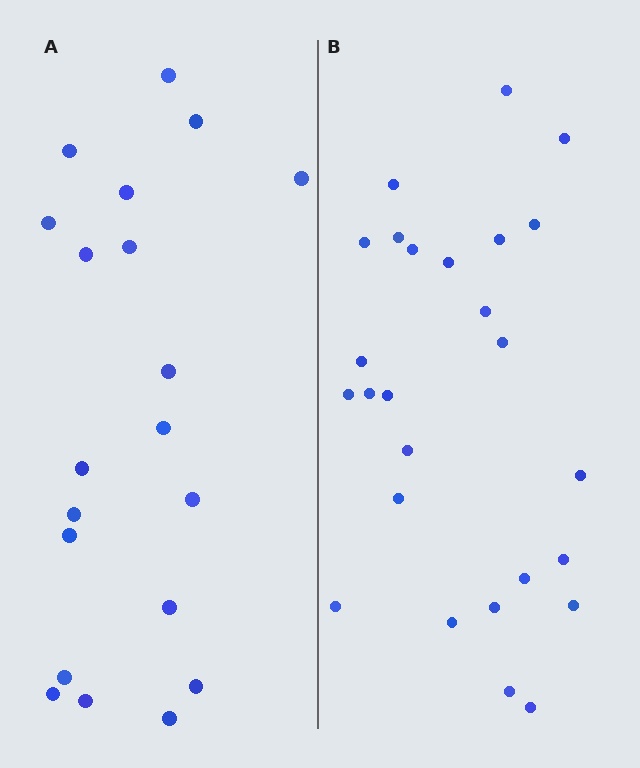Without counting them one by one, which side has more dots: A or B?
Region B (the right region) has more dots.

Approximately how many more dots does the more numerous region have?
Region B has about 6 more dots than region A.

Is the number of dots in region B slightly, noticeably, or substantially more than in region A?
Region B has noticeably more, but not dramatically so. The ratio is roughly 1.3 to 1.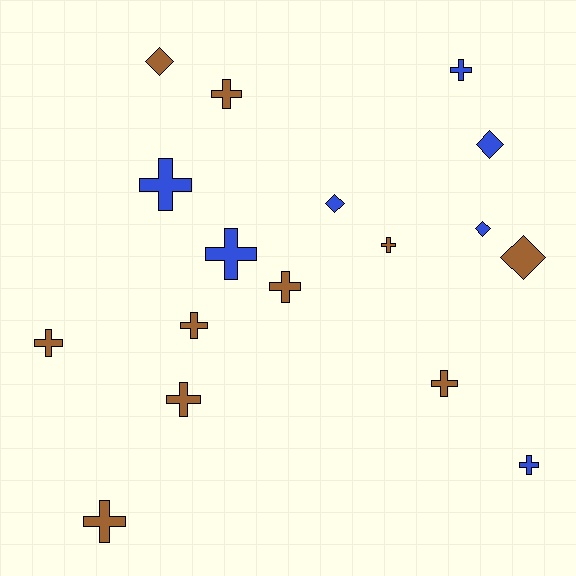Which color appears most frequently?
Brown, with 10 objects.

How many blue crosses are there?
There are 4 blue crosses.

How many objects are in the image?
There are 17 objects.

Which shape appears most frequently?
Cross, with 12 objects.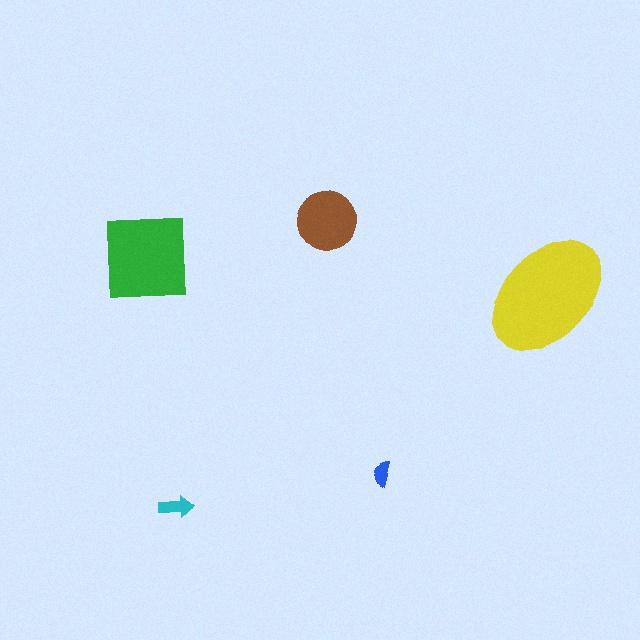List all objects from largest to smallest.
The yellow ellipse, the green square, the brown circle, the cyan arrow, the blue semicircle.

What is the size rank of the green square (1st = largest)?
2nd.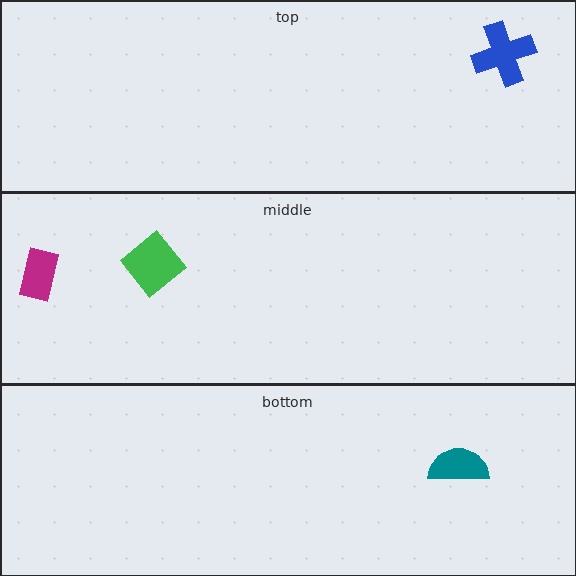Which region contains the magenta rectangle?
The middle region.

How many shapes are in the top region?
1.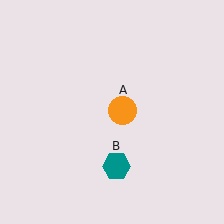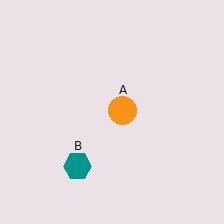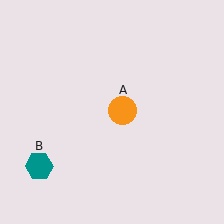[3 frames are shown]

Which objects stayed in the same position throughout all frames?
Orange circle (object A) remained stationary.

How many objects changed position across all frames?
1 object changed position: teal hexagon (object B).